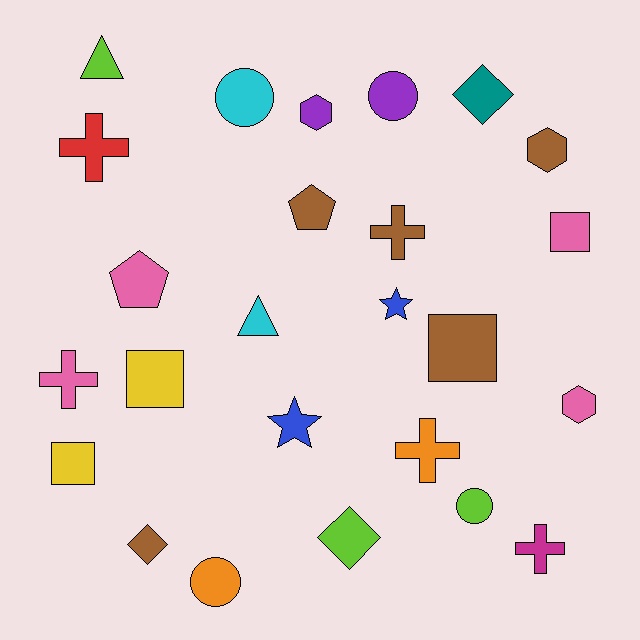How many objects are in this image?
There are 25 objects.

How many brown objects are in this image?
There are 5 brown objects.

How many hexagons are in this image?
There are 3 hexagons.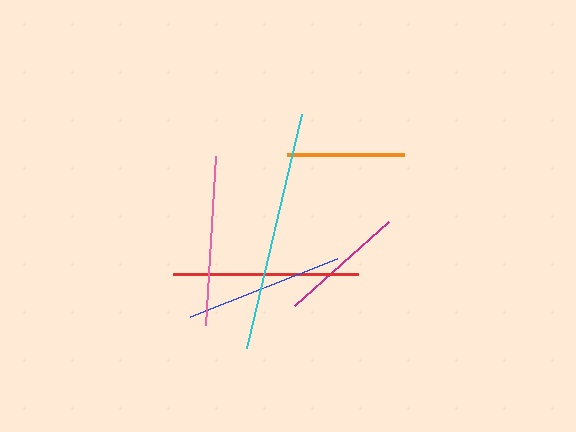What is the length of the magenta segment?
The magenta segment is approximately 126 pixels long.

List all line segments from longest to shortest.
From longest to shortest: cyan, red, pink, blue, magenta, orange.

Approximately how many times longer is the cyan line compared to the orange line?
The cyan line is approximately 2.1 times the length of the orange line.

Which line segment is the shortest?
The orange line is the shortest at approximately 117 pixels.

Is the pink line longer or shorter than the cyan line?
The cyan line is longer than the pink line.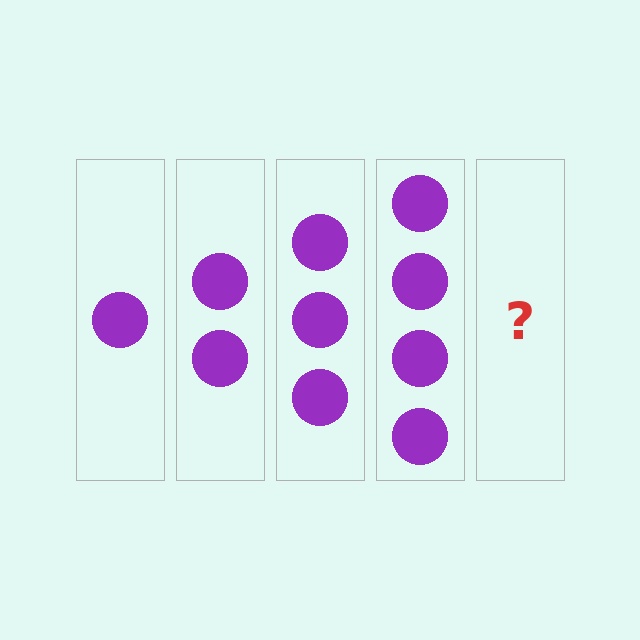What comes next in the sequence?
The next element should be 5 circles.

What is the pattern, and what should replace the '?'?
The pattern is that each step adds one more circle. The '?' should be 5 circles.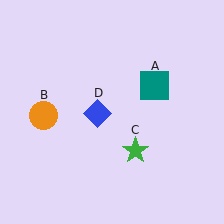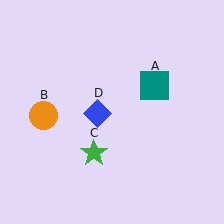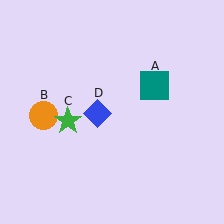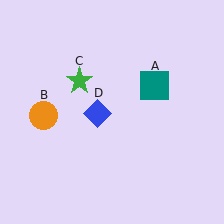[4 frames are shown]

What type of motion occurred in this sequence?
The green star (object C) rotated clockwise around the center of the scene.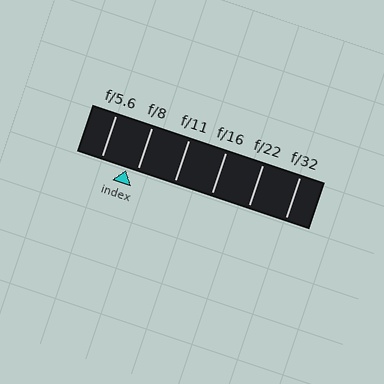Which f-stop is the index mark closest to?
The index mark is closest to f/8.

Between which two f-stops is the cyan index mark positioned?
The index mark is between f/5.6 and f/8.